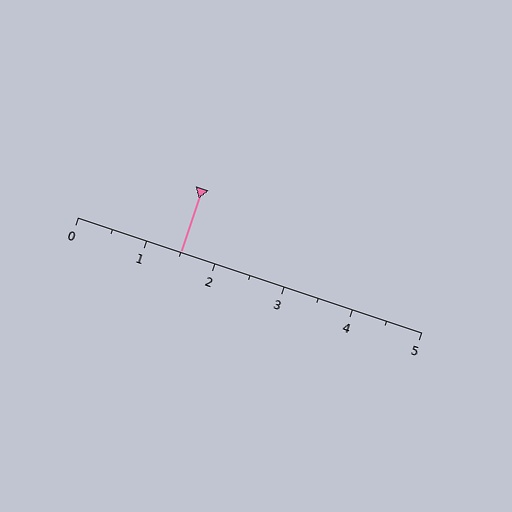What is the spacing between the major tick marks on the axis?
The major ticks are spaced 1 apart.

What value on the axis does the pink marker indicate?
The marker indicates approximately 1.5.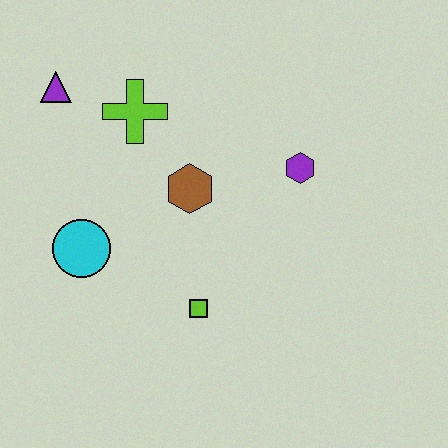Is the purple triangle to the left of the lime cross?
Yes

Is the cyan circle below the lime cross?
Yes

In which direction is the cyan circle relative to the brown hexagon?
The cyan circle is to the left of the brown hexagon.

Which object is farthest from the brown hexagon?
The purple triangle is farthest from the brown hexagon.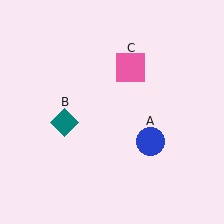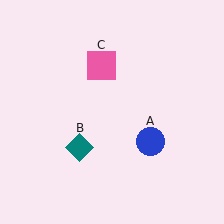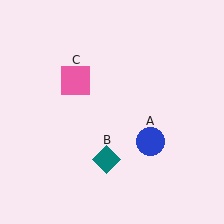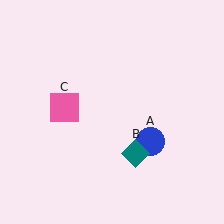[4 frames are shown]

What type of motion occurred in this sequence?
The teal diamond (object B), pink square (object C) rotated counterclockwise around the center of the scene.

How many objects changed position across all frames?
2 objects changed position: teal diamond (object B), pink square (object C).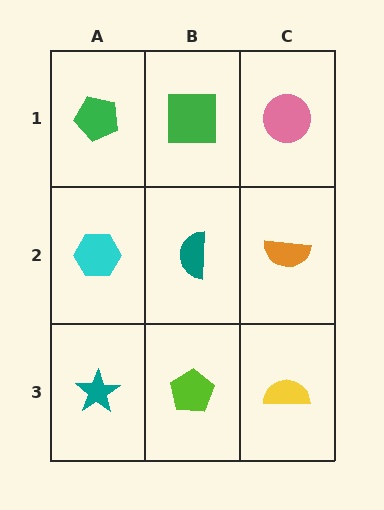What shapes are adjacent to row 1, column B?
A teal semicircle (row 2, column B), a green pentagon (row 1, column A), a pink circle (row 1, column C).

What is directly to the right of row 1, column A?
A green square.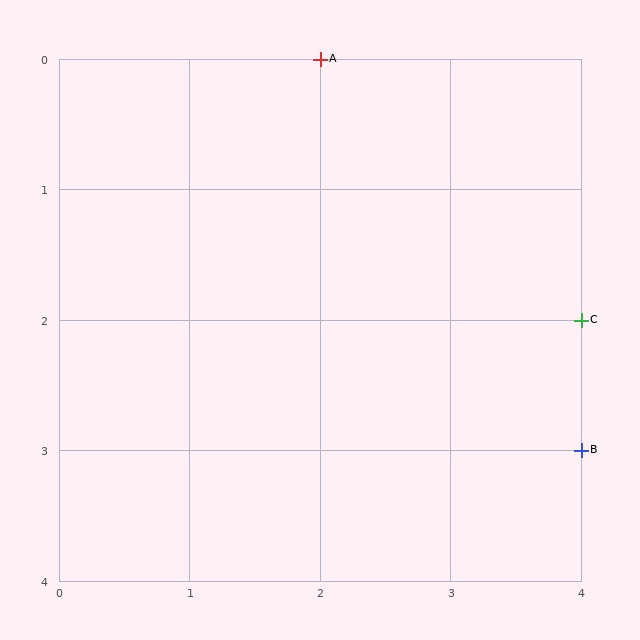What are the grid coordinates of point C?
Point C is at grid coordinates (4, 2).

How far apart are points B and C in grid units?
Points B and C are 1 row apart.